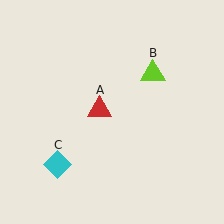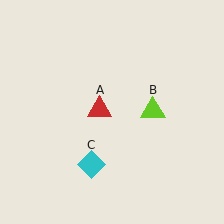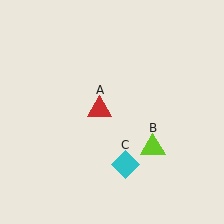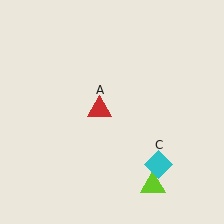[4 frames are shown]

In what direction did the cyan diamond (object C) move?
The cyan diamond (object C) moved right.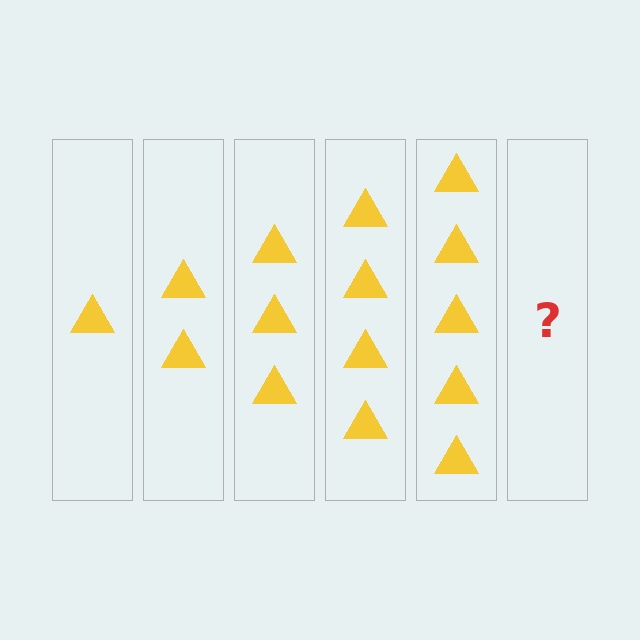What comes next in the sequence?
The next element should be 6 triangles.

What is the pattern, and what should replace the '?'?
The pattern is that each step adds one more triangle. The '?' should be 6 triangles.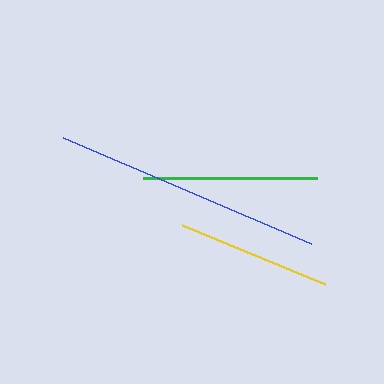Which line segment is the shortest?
The yellow line is the shortest at approximately 154 pixels.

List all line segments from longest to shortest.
From longest to shortest: blue, green, yellow.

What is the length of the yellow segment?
The yellow segment is approximately 154 pixels long.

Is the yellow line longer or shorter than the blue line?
The blue line is longer than the yellow line.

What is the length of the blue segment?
The blue segment is approximately 270 pixels long.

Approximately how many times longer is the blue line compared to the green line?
The blue line is approximately 1.6 times the length of the green line.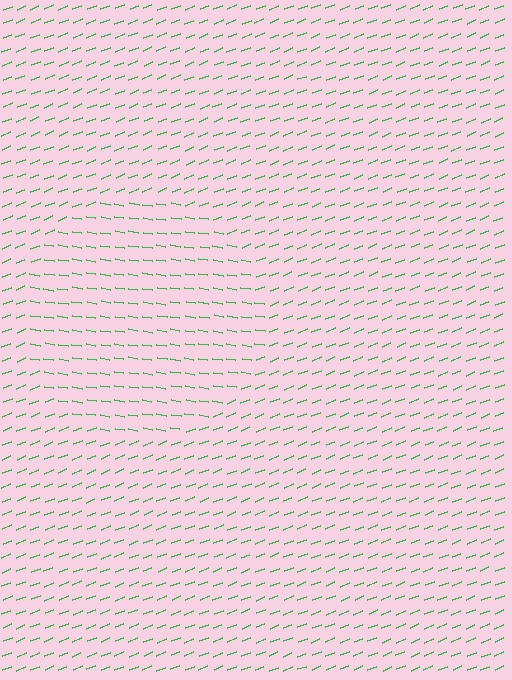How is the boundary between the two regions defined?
The boundary is defined purely by a change in line orientation (approximately 30 degrees difference). All lines are the same color and thickness.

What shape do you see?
I see a circle.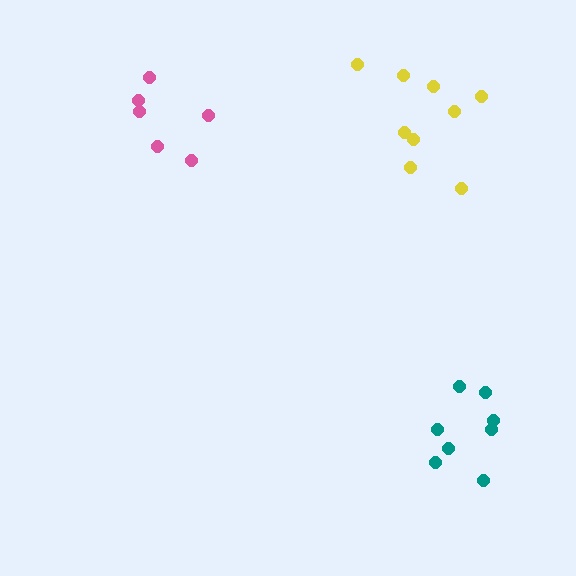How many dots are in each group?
Group 1: 8 dots, Group 2: 9 dots, Group 3: 6 dots (23 total).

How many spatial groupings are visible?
There are 3 spatial groupings.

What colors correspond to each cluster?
The clusters are colored: teal, yellow, pink.